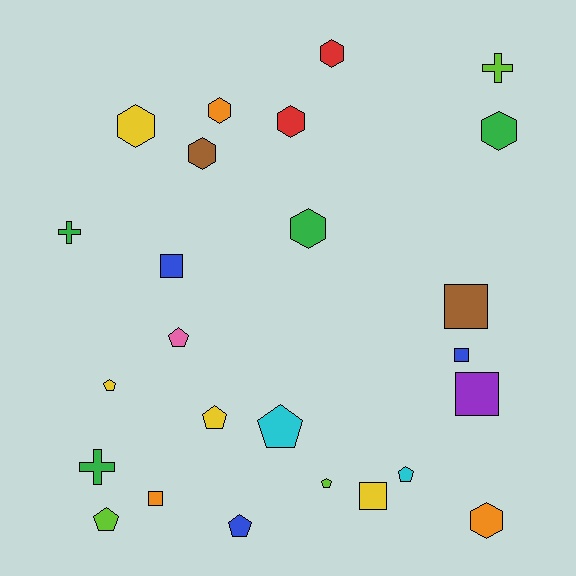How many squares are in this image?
There are 6 squares.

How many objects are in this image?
There are 25 objects.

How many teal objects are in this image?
There are no teal objects.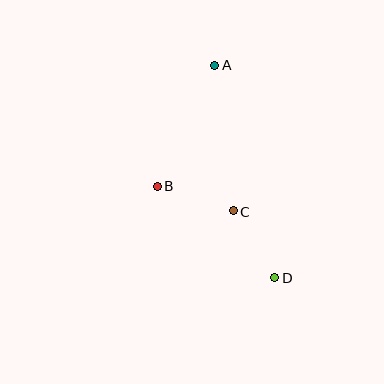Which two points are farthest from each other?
Points A and D are farthest from each other.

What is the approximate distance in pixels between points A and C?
The distance between A and C is approximately 146 pixels.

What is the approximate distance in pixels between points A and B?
The distance between A and B is approximately 133 pixels.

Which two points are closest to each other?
Points C and D are closest to each other.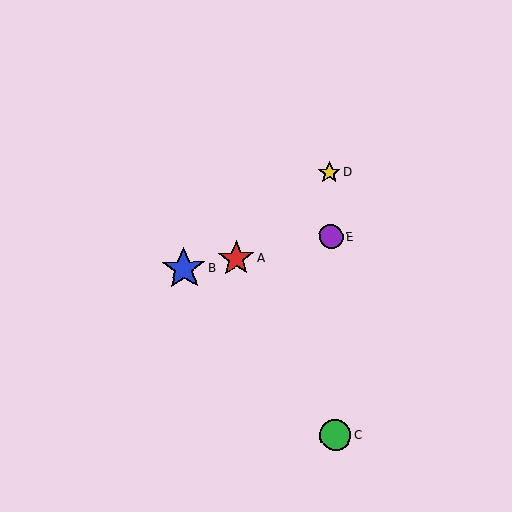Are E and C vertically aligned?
Yes, both are at x≈331.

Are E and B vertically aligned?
No, E is at x≈331 and B is at x≈184.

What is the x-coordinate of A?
Object A is at x≈236.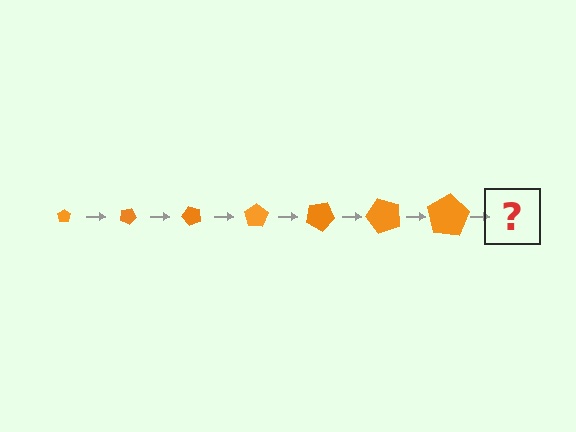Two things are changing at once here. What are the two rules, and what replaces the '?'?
The two rules are that the pentagon grows larger each step and it rotates 25 degrees each step. The '?' should be a pentagon, larger than the previous one and rotated 175 degrees from the start.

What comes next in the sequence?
The next element should be a pentagon, larger than the previous one and rotated 175 degrees from the start.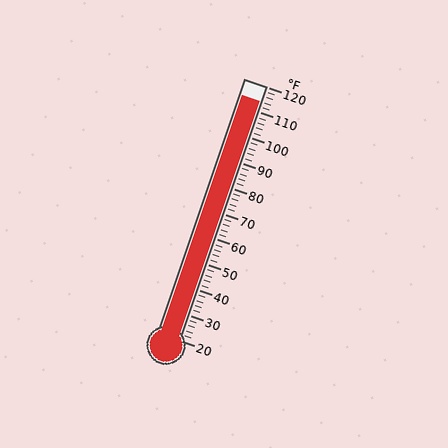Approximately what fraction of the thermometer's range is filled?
The thermometer is filled to approximately 95% of its range.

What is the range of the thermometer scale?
The thermometer scale ranges from 20°F to 120°F.